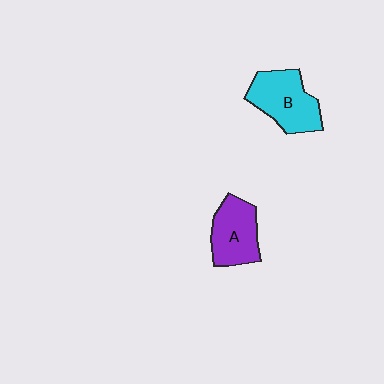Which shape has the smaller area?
Shape A (purple).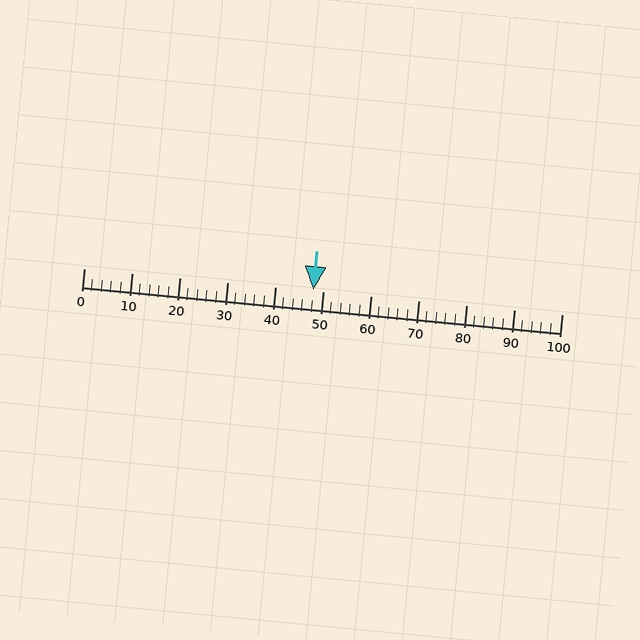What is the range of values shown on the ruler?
The ruler shows values from 0 to 100.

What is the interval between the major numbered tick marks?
The major tick marks are spaced 10 units apart.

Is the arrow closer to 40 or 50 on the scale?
The arrow is closer to 50.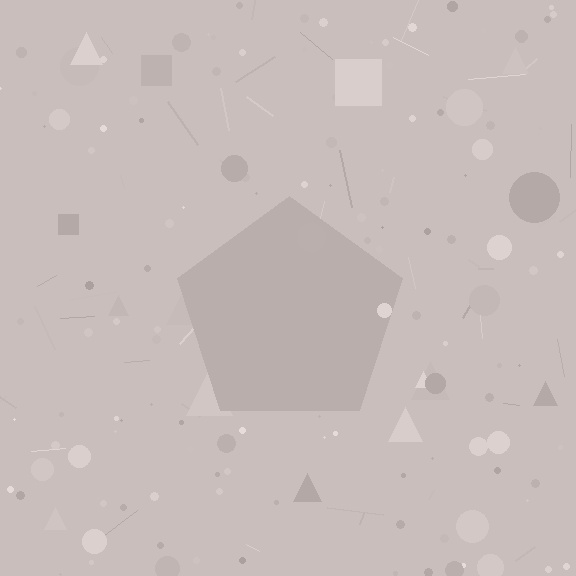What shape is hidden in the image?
A pentagon is hidden in the image.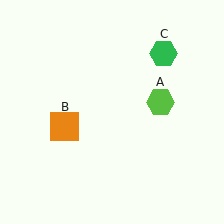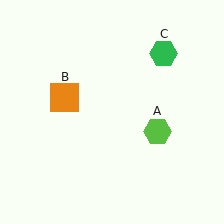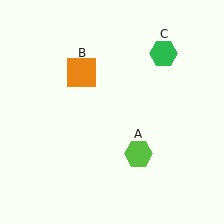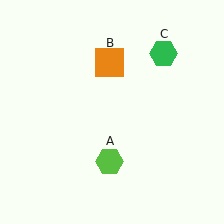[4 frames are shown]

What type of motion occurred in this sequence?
The lime hexagon (object A), orange square (object B) rotated clockwise around the center of the scene.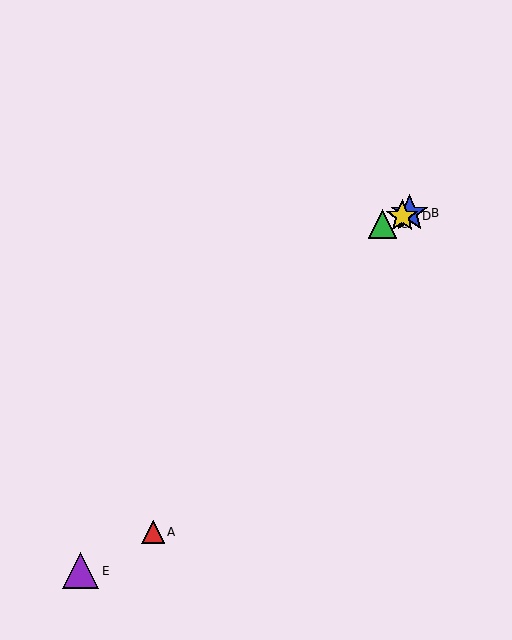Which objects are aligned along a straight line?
Objects B, C, D are aligned along a straight line.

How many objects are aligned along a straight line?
3 objects (B, C, D) are aligned along a straight line.